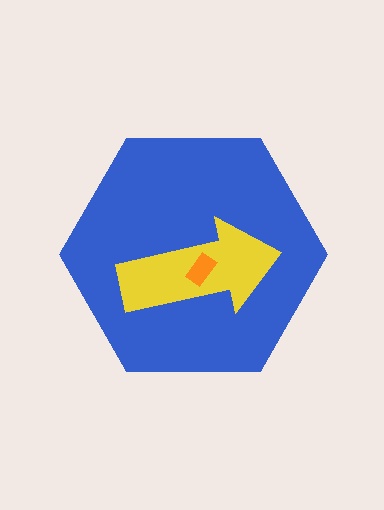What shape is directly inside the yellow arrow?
The orange rectangle.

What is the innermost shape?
The orange rectangle.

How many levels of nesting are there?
3.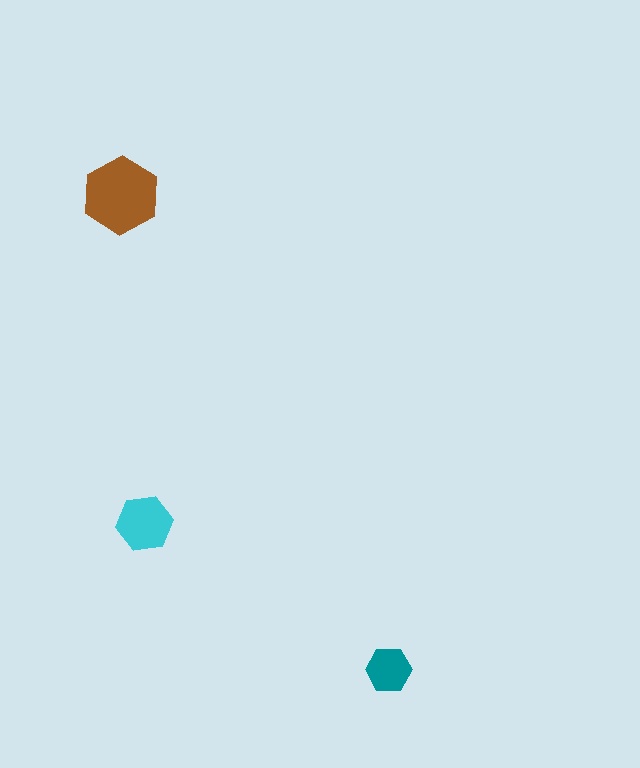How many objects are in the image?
There are 3 objects in the image.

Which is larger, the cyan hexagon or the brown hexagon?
The brown one.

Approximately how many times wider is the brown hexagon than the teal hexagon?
About 1.5 times wider.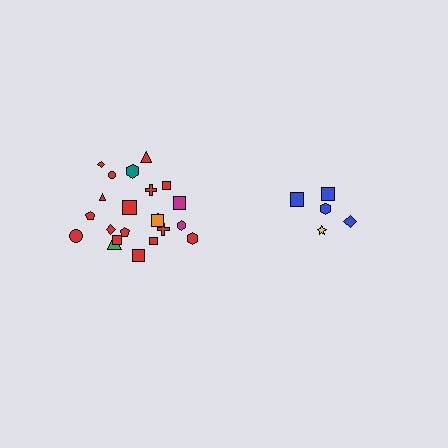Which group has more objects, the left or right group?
The left group.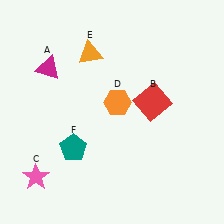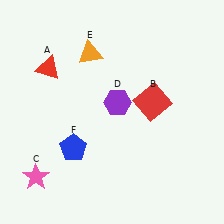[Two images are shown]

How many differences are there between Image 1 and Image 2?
There are 3 differences between the two images.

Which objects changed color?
A changed from magenta to red. D changed from orange to purple. F changed from teal to blue.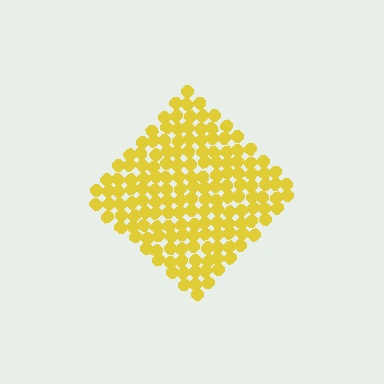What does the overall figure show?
The overall figure shows a diamond.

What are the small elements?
The small elements are circles.